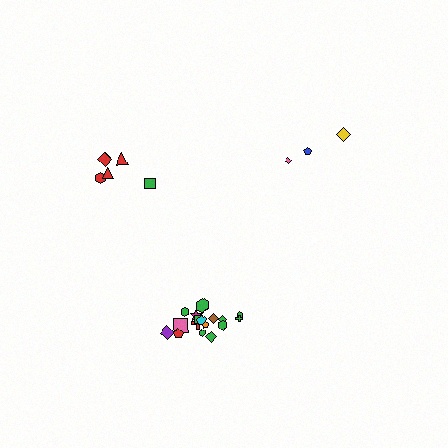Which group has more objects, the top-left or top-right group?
The top-left group.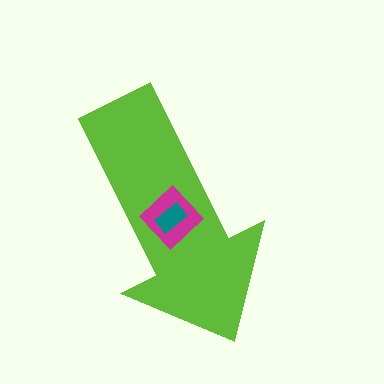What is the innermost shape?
The teal rectangle.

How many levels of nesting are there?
3.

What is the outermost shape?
The lime arrow.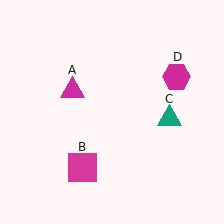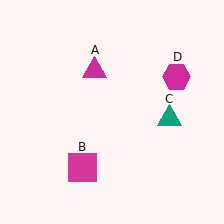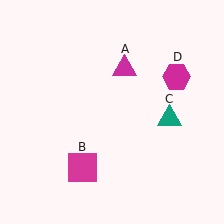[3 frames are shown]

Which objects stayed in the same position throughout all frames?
Magenta square (object B) and teal triangle (object C) and magenta hexagon (object D) remained stationary.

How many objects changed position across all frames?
1 object changed position: magenta triangle (object A).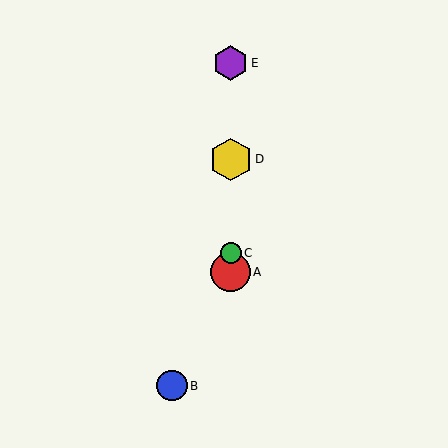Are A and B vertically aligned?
No, A is at x≈231 and B is at x≈172.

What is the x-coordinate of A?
Object A is at x≈231.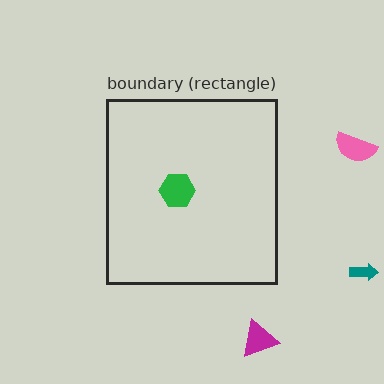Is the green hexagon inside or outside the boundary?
Inside.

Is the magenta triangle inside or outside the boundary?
Outside.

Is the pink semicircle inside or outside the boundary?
Outside.